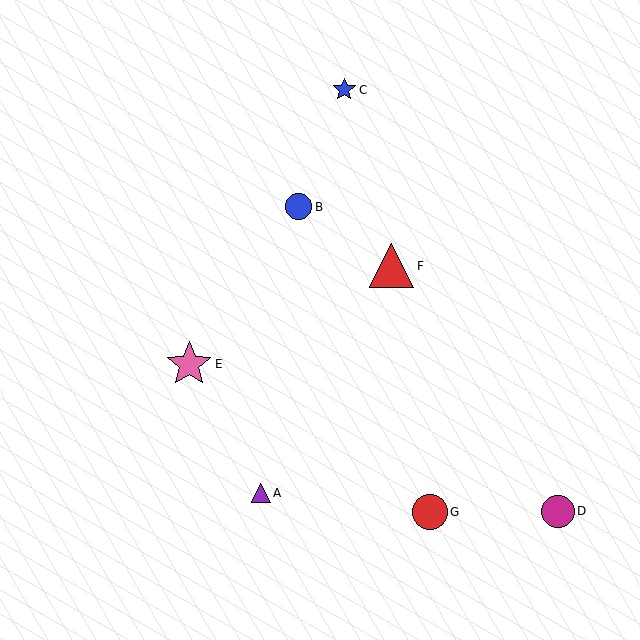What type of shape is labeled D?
Shape D is a magenta circle.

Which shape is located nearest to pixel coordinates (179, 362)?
The pink star (labeled E) at (189, 364) is nearest to that location.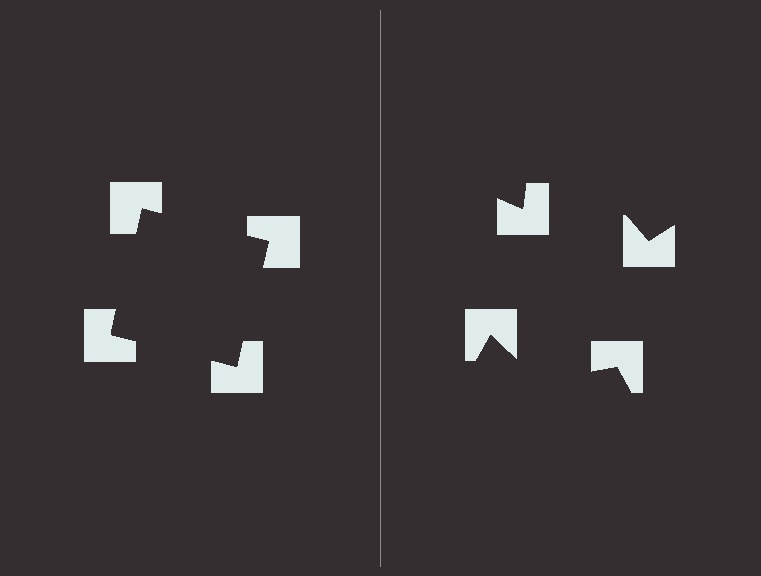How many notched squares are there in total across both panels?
8 — 4 on each side.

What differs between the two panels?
The notched squares are positioned identically on both sides; only the wedge orientations differ. On the left they align to a square; on the right they are misaligned.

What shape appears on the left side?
An illusory square.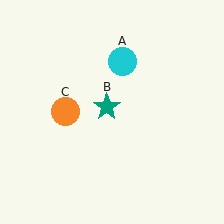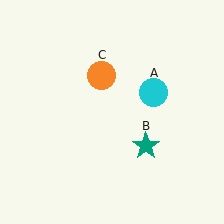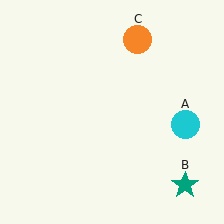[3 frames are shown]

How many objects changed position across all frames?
3 objects changed position: cyan circle (object A), teal star (object B), orange circle (object C).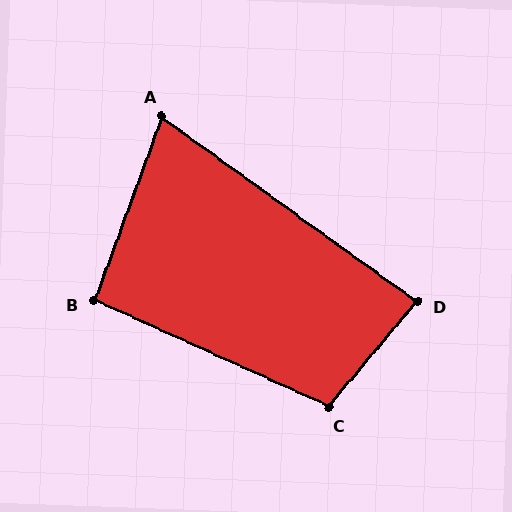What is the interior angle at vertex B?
Approximately 94 degrees (approximately right).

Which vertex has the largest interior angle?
C, at approximately 106 degrees.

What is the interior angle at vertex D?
Approximately 86 degrees (approximately right).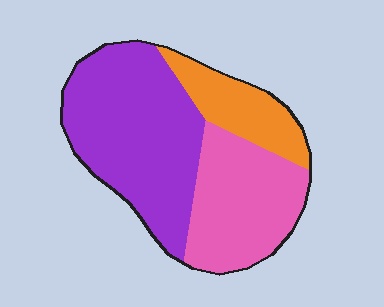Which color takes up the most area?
Purple, at roughly 50%.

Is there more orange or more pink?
Pink.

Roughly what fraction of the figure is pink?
Pink takes up between a quarter and a half of the figure.